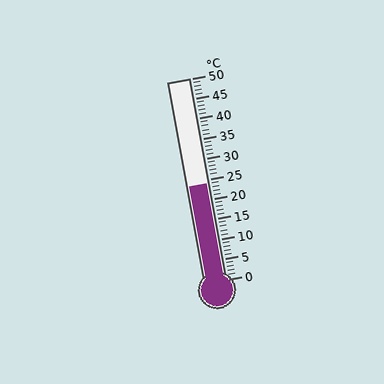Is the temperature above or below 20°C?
The temperature is above 20°C.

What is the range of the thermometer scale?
The thermometer scale ranges from 0°C to 50°C.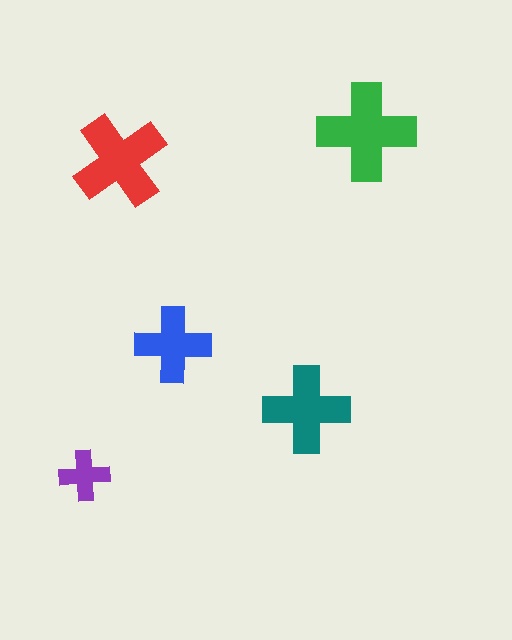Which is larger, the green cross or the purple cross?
The green one.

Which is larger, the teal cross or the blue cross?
The teal one.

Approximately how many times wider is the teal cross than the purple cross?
About 1.5 times wider.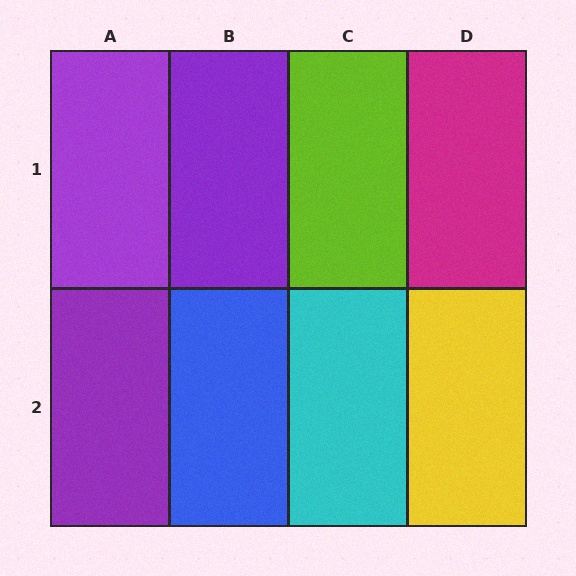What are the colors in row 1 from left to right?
Purple, purple, lime, magenta.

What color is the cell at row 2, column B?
Blue.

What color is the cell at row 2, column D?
Yellow.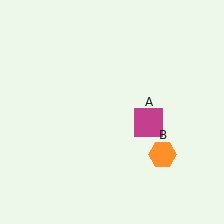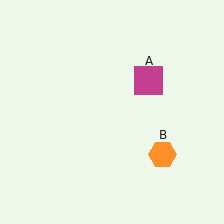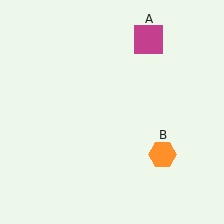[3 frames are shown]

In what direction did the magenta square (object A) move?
The magenta square (object A) moved up.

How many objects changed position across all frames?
1 object changed position: magenta square (object A).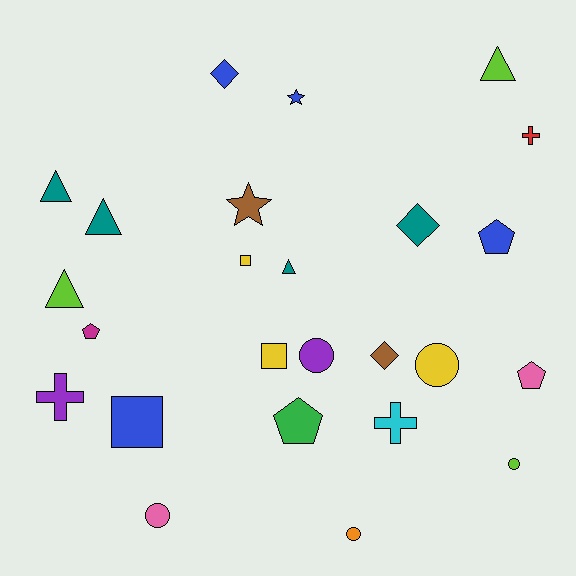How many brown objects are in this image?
There are 2 brown objects.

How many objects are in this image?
There are 25 objects.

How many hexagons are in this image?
There are no hexagons.